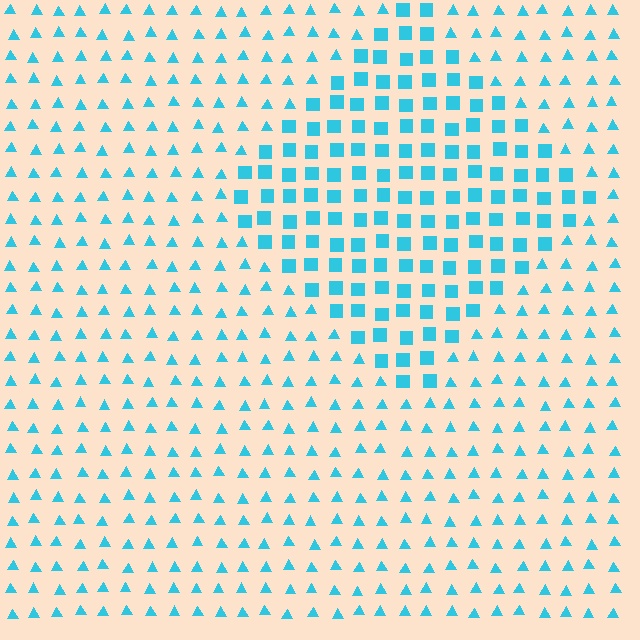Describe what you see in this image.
The image is filled with small cyan elements arranged in a uniform grid. A diamond-shaped region contains squares, while the surrounding area contains triangles. The boundary is defined purely by the change in element shape.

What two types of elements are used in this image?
The image uses squares inside the diamond region and triangles outside it.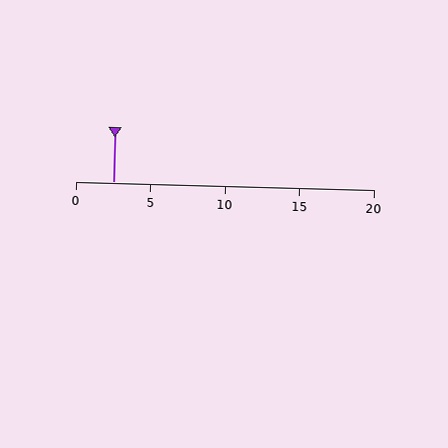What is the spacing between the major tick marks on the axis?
The major ticks are spaced 5 apart.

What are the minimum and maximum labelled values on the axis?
The axis runs from 0 to 20.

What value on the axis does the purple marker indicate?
The marker indicates approximately 2.5.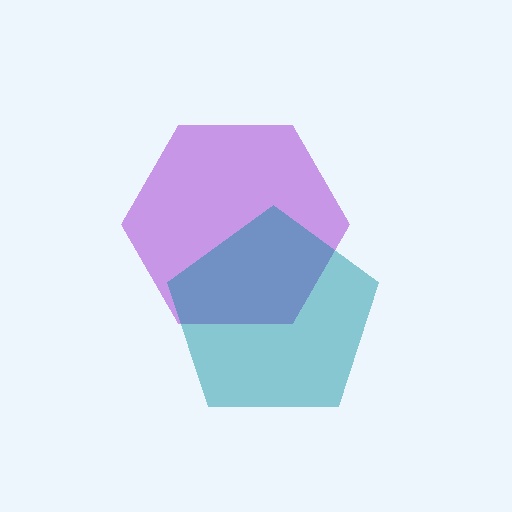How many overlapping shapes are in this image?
There are 2 overlapping shapes in the image.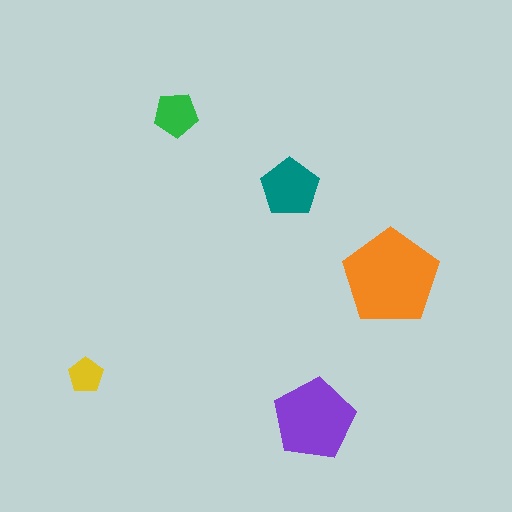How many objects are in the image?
There are 5 objects in the image.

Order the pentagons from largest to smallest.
the orange one, the purple one, the teal one, the green one, the yellow one.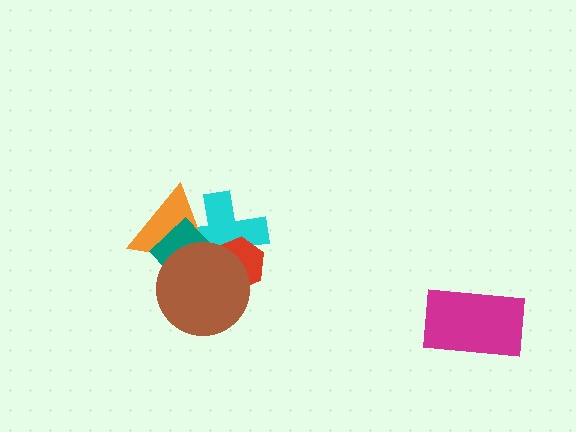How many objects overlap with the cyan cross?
4 objects overlap with the cyan cross.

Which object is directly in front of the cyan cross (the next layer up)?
The red hexagon is directly in front of the cyan cross.